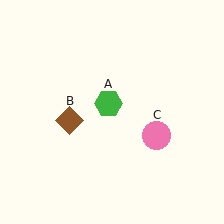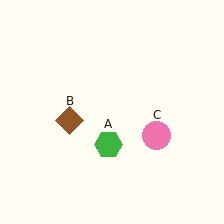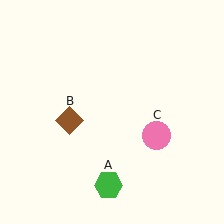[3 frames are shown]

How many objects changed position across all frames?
1 object changed position: green hexagon (object A).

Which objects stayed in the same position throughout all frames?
Brown diamond (object B) and pink circle (object C) remained stationary.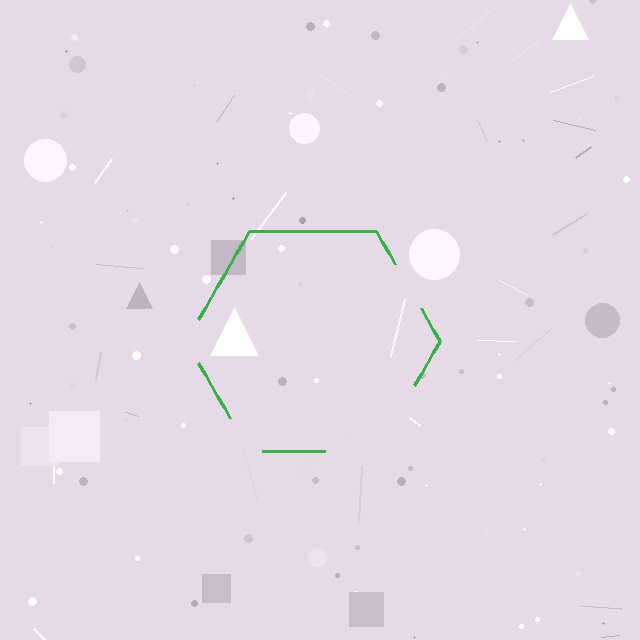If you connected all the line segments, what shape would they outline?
They would outline a hexagon.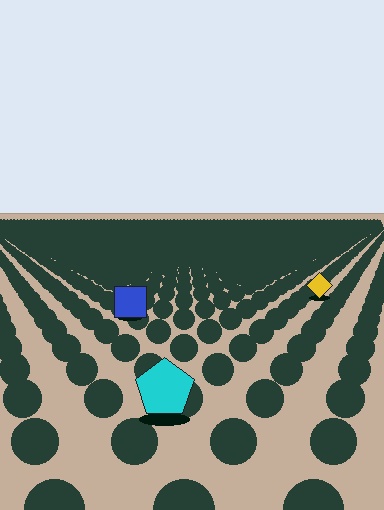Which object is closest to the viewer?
The cyan pentagon is closest. The texture marks near it are larger and more spread out.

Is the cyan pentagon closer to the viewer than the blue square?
Yes. The cyan pentagon is closer — you can tell from the texture gradient: the ground texture is coarser near it.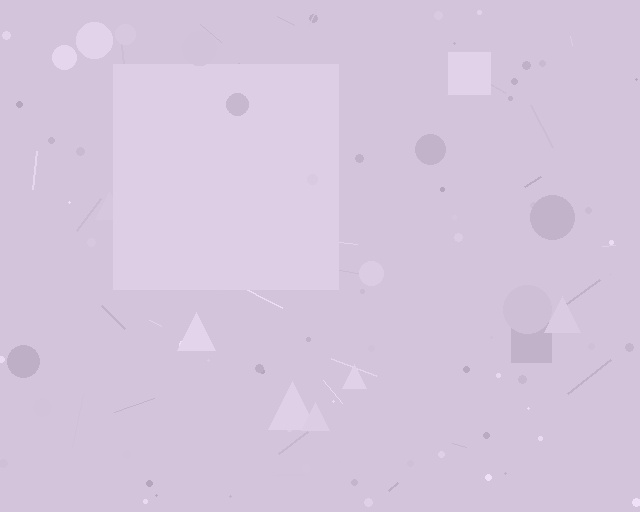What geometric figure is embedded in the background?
A square is embedded in the background.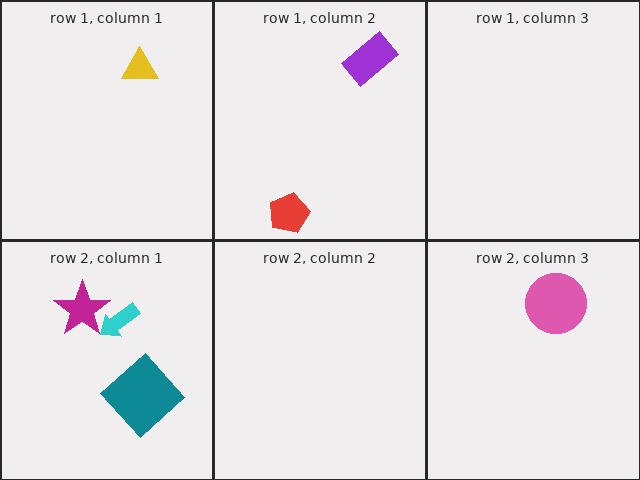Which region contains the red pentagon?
The row 1, column 2 region.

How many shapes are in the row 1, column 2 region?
2.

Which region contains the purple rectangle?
The row 1, column 2 region.